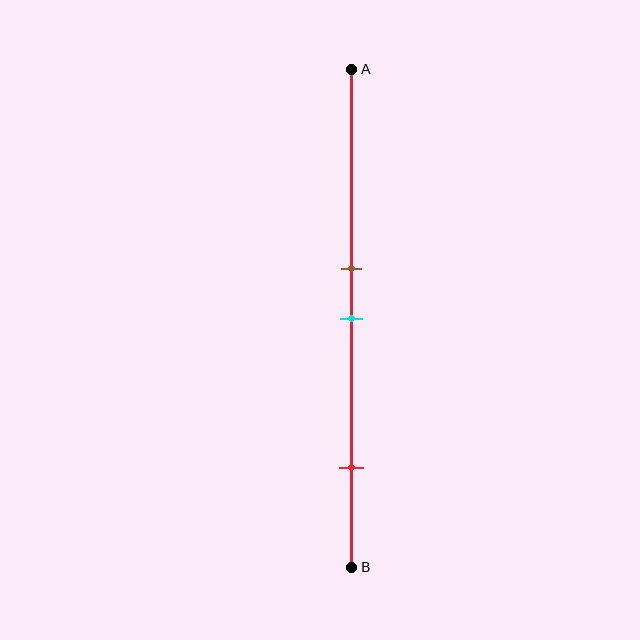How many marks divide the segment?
There are 3 marks dividing the segment.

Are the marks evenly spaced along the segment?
No, the marks are not evenly spaced.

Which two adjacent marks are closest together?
The brown and cyan marks are the closest adjacent pair.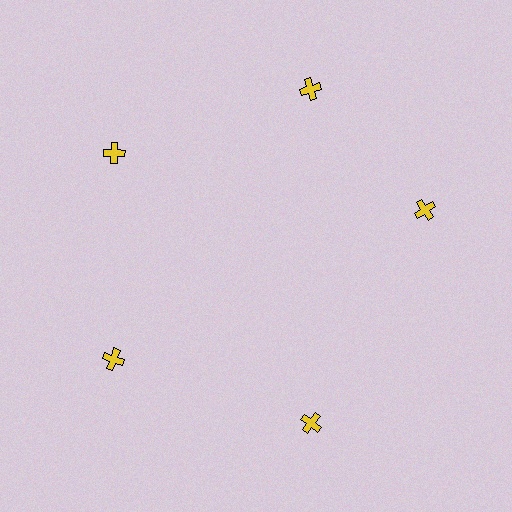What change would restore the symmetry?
The symmetry would be restored by rotating it back into even spacing with its neighbors so that all 5 crosses sit at equal angles and equal distance from the center.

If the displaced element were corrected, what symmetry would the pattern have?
It would have 5-fold rotational symmetry — the pattern would map onto itself every 72 degrees.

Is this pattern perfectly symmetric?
No. The 5 yellow crosses are arranged in a ring, but one element near the 3 o'clock position is rotated out of alignment along the ring, breaking the 5-fold rotational symmetry.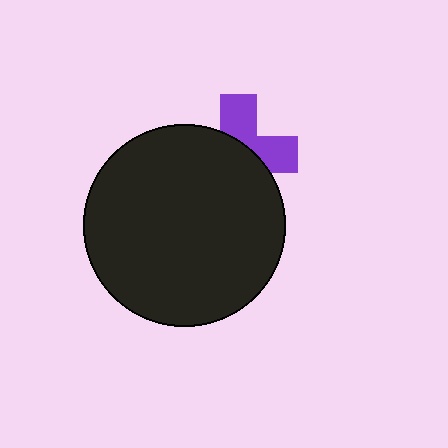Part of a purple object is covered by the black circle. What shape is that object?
It is a cross.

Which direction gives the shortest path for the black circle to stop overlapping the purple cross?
Moving down gives the shortest separation.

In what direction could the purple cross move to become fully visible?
The purple cross could move up. That would shift it out from behind the black circle entirely.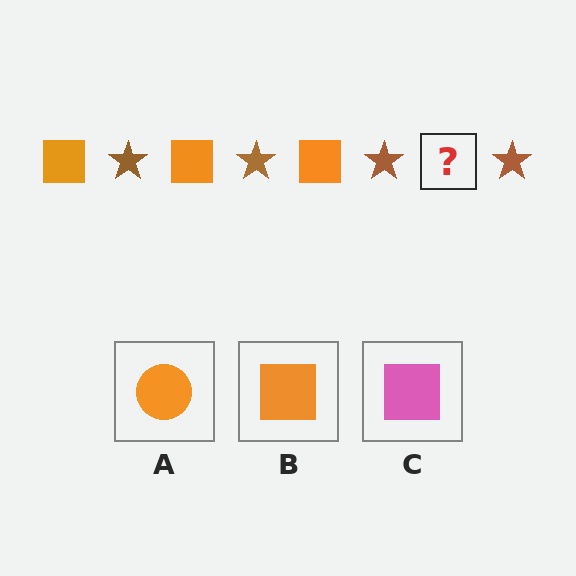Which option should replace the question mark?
Option B.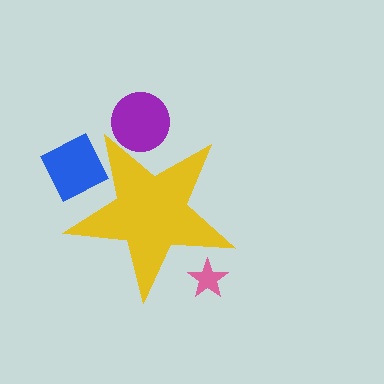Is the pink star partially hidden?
Yes, the pink star is partially hidden behind the yellow star.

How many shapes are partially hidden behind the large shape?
3 shapes are partially hidden.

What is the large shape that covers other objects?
A yellow star.